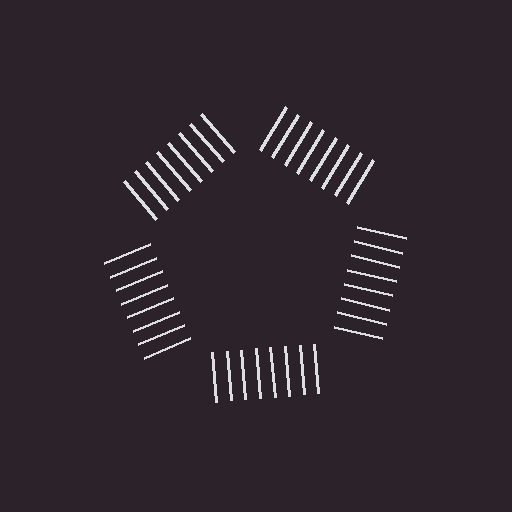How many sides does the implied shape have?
5 sides — the line-ends trace a pentagon.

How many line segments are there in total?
40 — 8 along each of the 5 edges.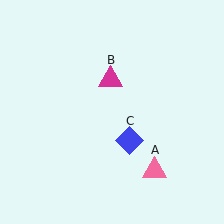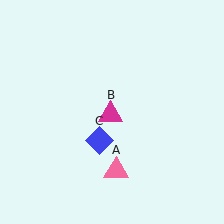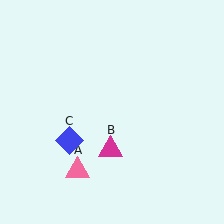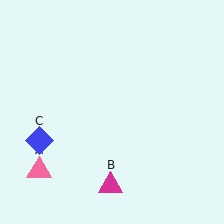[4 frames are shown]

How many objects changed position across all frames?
3 objects changed position: pink triangle (object A), magenta triangle (object B), blue diamond (object C).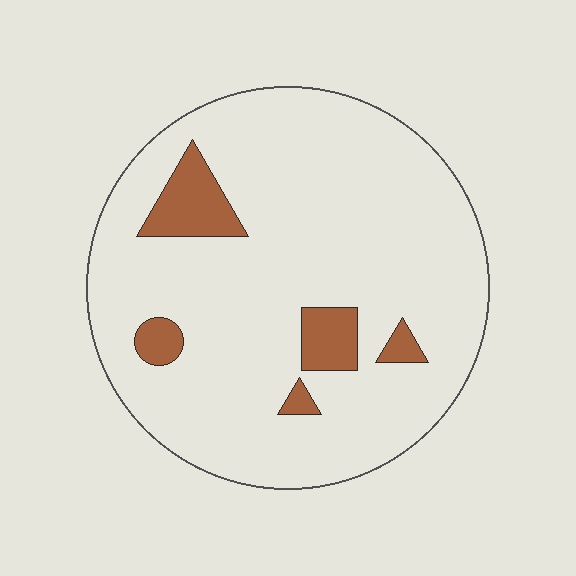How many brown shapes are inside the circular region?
5.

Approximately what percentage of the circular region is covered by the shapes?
Approximately 10%.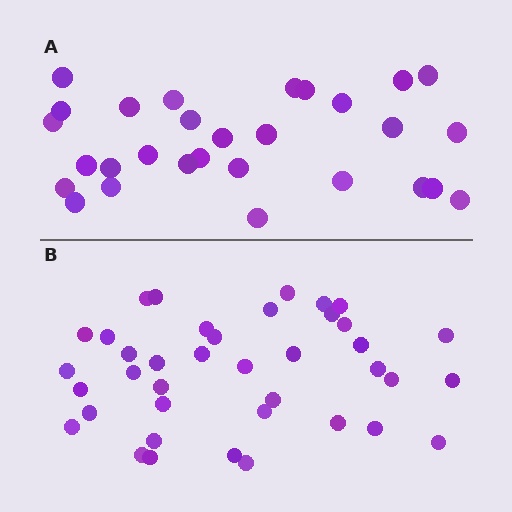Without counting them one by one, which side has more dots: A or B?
Region B (the bottom region) has more dots.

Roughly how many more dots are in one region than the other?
Region B has roughly 10 or so more dots than region A.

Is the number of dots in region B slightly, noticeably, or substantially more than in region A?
Region B has noticeably more, but not dramatically so. The ratio is roughly 1.3 to 1.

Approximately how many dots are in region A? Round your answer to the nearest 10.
About 30 dots. (The exact count is 29, which rounds to 30.)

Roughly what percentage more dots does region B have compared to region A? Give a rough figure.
About 35% more.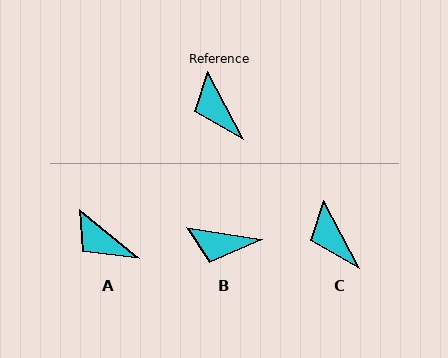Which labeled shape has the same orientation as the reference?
C.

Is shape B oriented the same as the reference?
No, it is off by about 54 degrees.